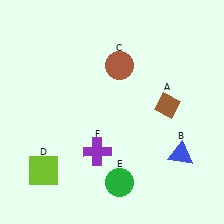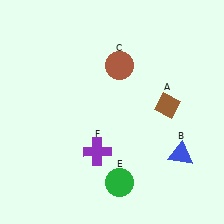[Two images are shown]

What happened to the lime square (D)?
The lime square (D) was removed in Image 2. It was in the bottom-left area of Image 1.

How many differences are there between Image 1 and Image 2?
There is 1 difference between the two images.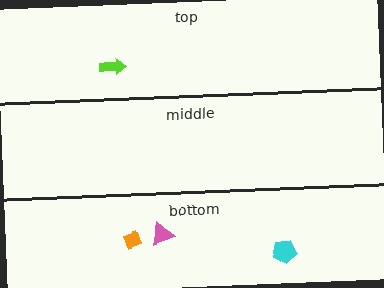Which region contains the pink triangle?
The bottom region.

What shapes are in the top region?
The lime arrow.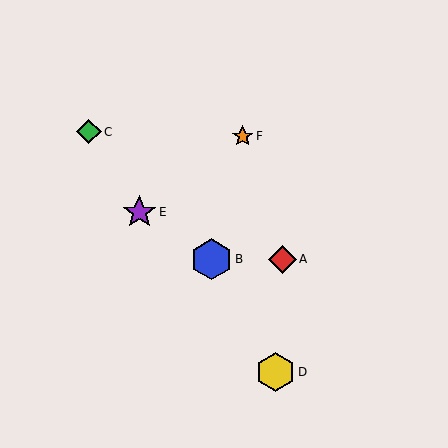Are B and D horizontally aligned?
No, B is at y≈259 and D is at y≈372.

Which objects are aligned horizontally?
Objects A, B are aligned horizontally.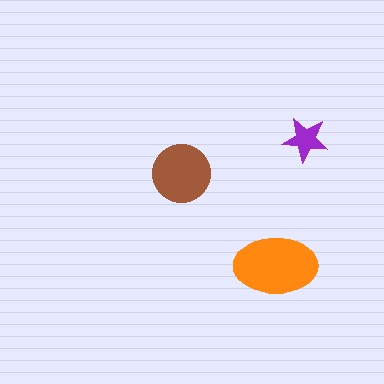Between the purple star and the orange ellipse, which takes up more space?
The orange ellipse.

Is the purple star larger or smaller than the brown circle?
Smaller.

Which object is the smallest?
The purple star.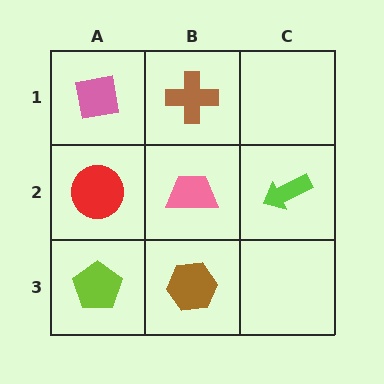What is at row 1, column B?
A brown cross.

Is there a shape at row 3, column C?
No, that cell is empty.